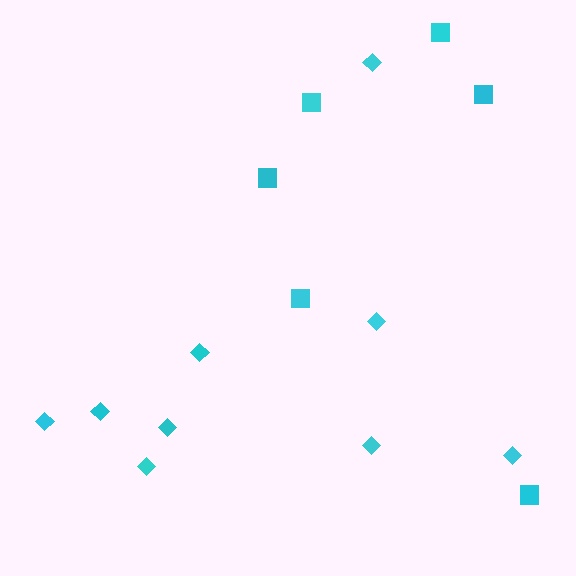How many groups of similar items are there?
There are 2 groups: one group of diamonds (9) and one group of squares (6).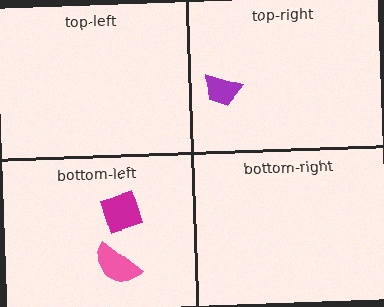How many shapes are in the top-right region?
1.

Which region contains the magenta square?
The bottom-left region.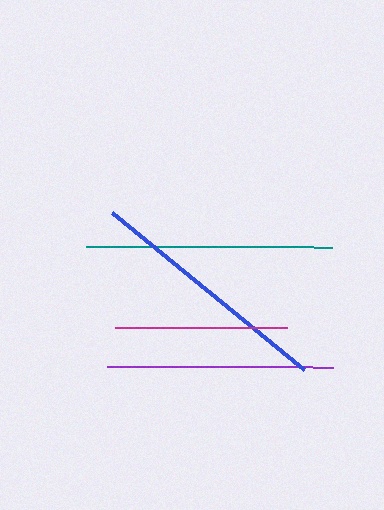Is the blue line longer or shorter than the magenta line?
The blue line is longer than the magenta line.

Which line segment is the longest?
The blue line is the longest at approximately 248 pixels.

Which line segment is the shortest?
The magenta line is the shortest at approximately 171 pixels.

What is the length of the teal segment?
The teal segment is approximately 246 pixels long.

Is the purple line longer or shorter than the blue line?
The blue line is longer than the purple line.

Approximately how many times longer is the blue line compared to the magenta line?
The blue line is approximately 1.4 times the length of the magenta line.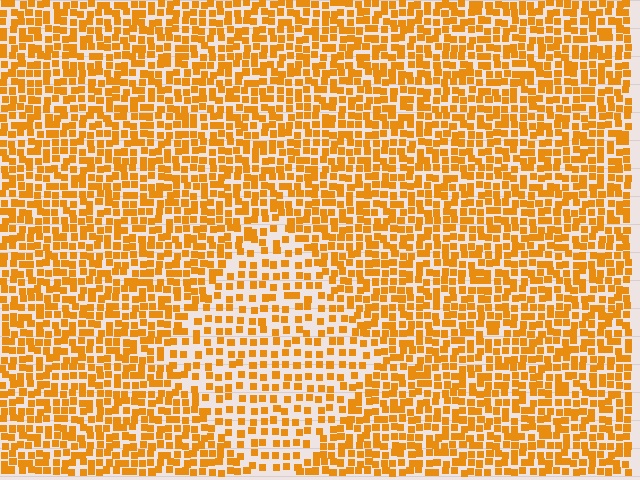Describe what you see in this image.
The image contains small orange elements arranged at two different densities. A diamond-shaped region is visible where the elements are less densely packed than the surrounding area.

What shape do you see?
I see a diamond.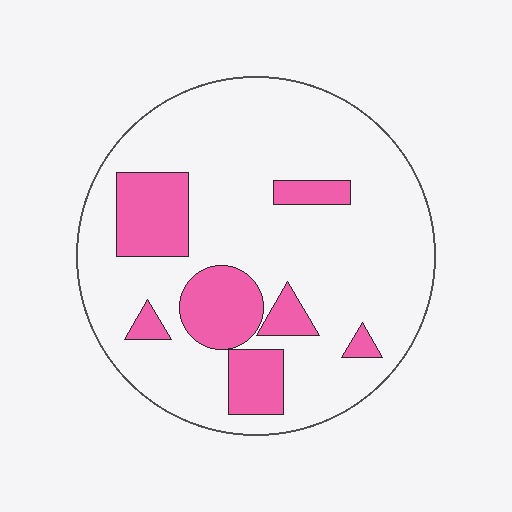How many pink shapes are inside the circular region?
7.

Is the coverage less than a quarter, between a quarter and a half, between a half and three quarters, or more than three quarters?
Less than a quarter.